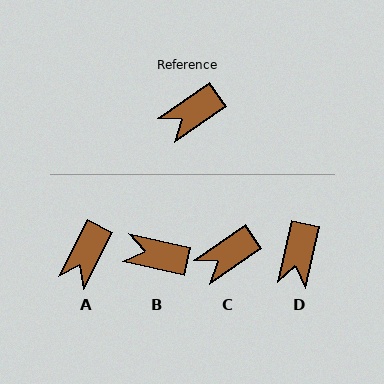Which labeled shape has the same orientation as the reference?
C.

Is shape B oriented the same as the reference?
No, it is off by about 48 degrees.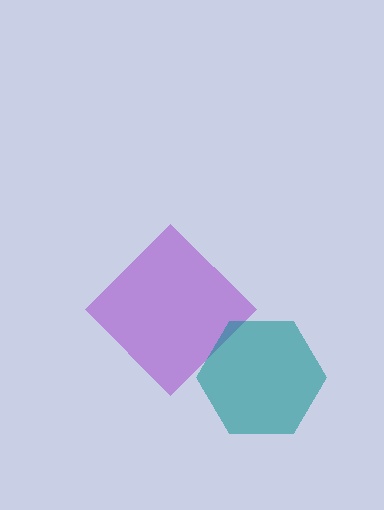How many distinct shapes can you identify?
There are 2 distinct shapes: a purple diamond, a teal hexagon.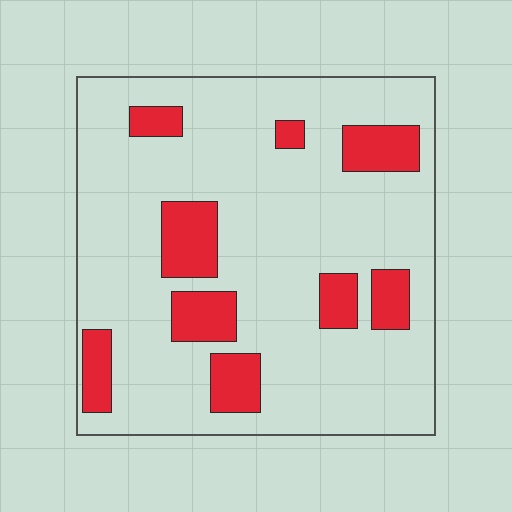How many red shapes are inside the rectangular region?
9.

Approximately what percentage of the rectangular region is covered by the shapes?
Approximately 20%.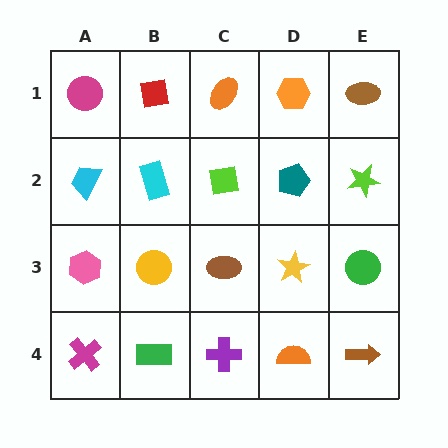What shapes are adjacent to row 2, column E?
A brown ellipse (row 1, column E), a green circle (row 3, column E), a teal pentagon (row 2, column D).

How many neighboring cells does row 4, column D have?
3.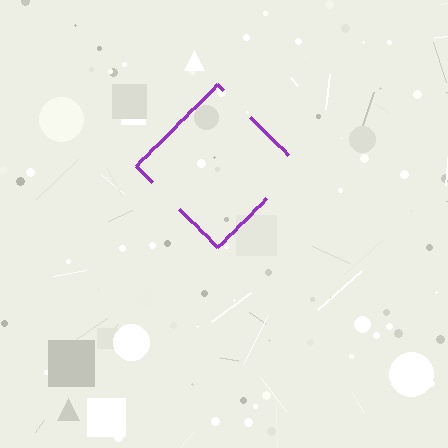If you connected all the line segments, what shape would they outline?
They would outline a diamond.